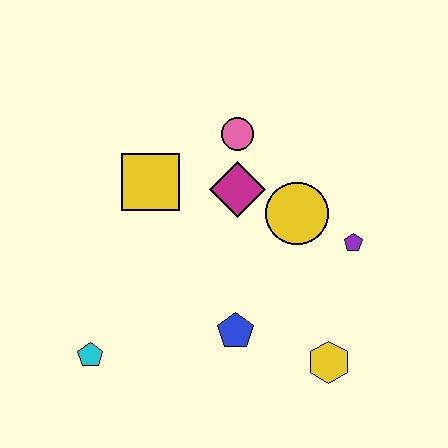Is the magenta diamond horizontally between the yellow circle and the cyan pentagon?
Yes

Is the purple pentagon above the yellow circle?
No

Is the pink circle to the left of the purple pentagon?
Yes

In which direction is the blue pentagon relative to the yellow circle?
The blue pentagon is below the yellow circle.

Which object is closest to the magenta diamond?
The pink circle is closest to the magenta diamond.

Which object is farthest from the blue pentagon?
The pink circle is farthest from the blue pentagon.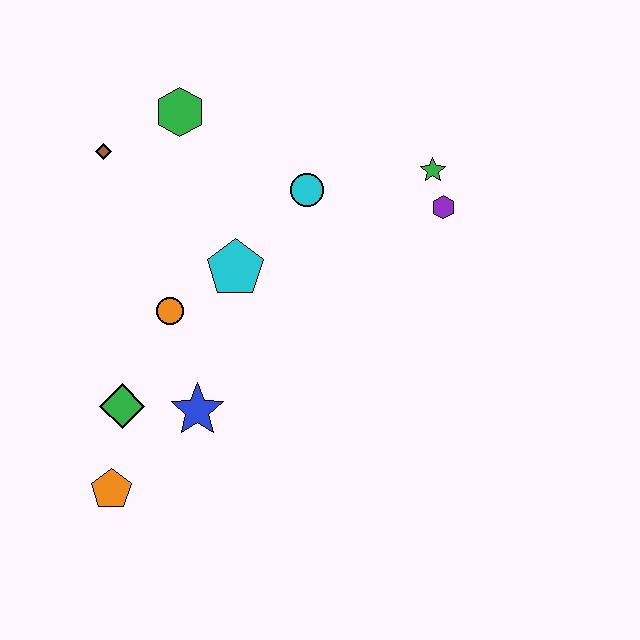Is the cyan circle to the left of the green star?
Yes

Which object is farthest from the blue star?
The green star is farthest from the blue star.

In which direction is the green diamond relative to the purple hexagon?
The green diamond is to the left of the purple hexagon.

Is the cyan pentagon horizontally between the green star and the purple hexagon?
No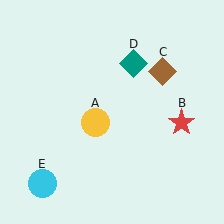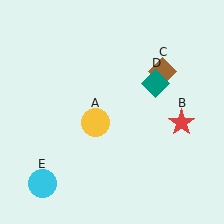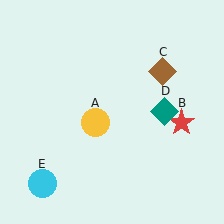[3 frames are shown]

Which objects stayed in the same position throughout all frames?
Yellow circle (object A) and red star (object B) and brown diamond (object C) and cyan circle (object E) remained stationary.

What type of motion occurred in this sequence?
The teal diamond (object D) rotated clockwise around the center of the scene.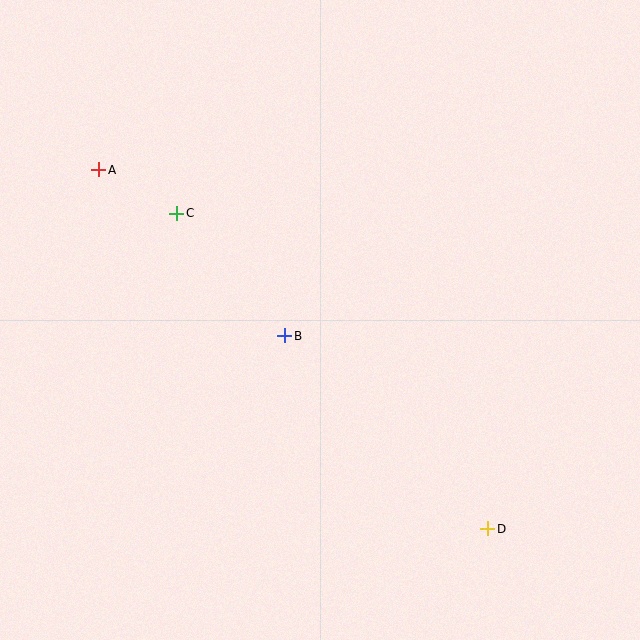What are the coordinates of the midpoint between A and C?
The midpoint between A and C is at (138, 192).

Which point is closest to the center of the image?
Point B at (285, 336) is closest to the center.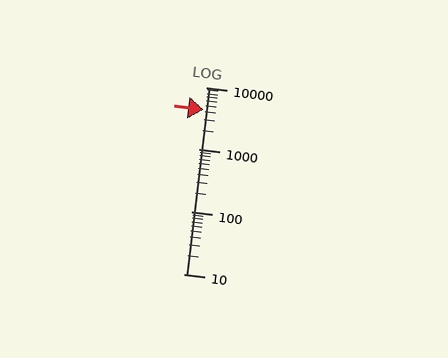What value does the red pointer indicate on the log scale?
The pointer indicates approximately 4300.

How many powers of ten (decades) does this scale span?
The scale spans 3 decades, from 10 to 10000.